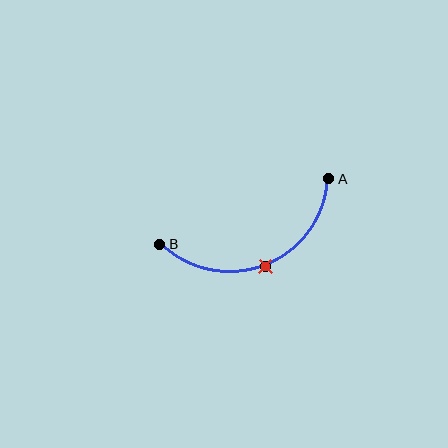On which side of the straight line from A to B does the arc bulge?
The arc bulges below the straight line connecting A and B.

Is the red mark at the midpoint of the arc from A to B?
Yes. The red mark lies on the arc at equal arc-length from both A and B — it is the arc midpoint.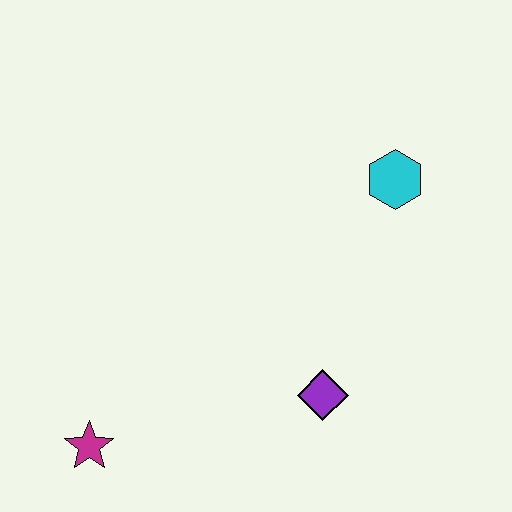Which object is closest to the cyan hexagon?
The purple diamond is closest to the cyan hexagon.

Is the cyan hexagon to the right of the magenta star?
Yes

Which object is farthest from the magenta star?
The cyan hexagon is farthest from the magenta star.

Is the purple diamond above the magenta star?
Yes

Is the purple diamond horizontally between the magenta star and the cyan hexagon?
Yes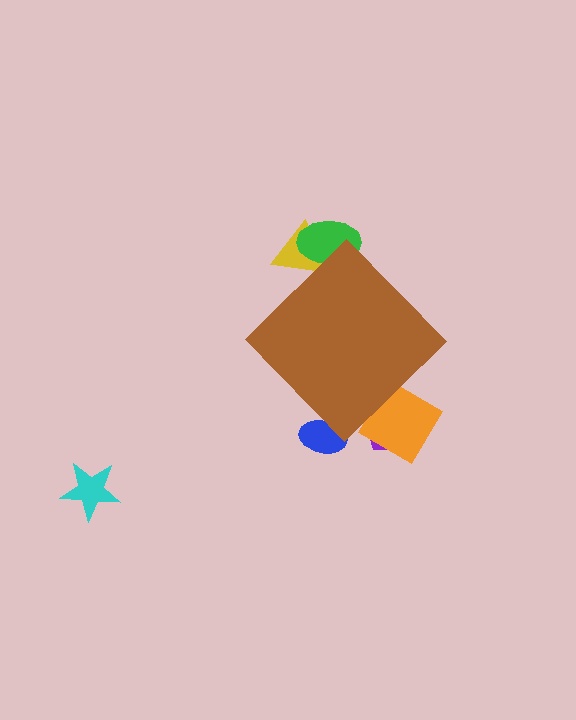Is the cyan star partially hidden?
No, the cyan star is fully visible.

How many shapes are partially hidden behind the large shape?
5 shapes are partially hidden.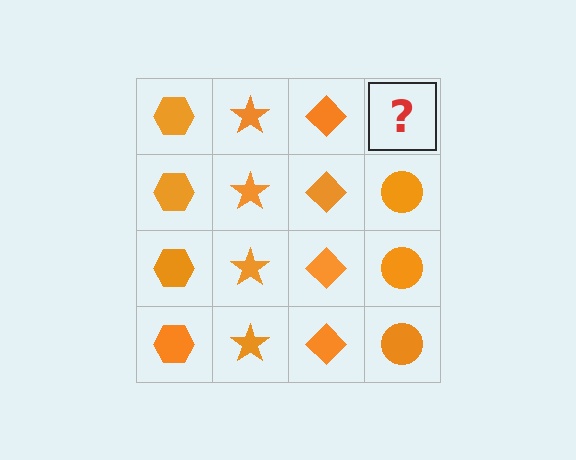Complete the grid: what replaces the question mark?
The question mark should be replaced with an orange circle.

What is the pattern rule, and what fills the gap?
The rule is that each column has a consistent shape. The gap should be filled with an orange circle.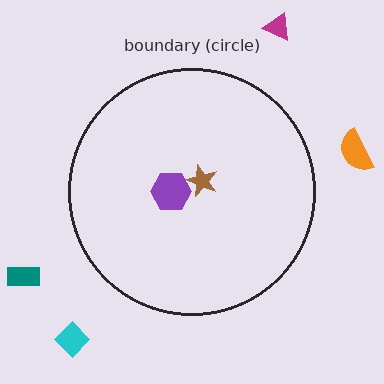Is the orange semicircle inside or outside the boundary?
Outside.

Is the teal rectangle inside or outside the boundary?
Outside.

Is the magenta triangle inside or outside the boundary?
Outside.